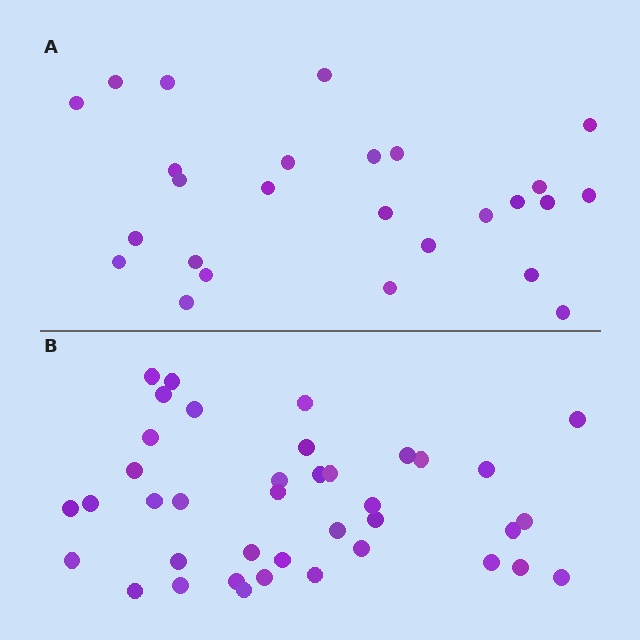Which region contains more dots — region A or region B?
Region B (the bottom region) has more dots.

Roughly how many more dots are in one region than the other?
Region B has approximately 15 more dots than region A.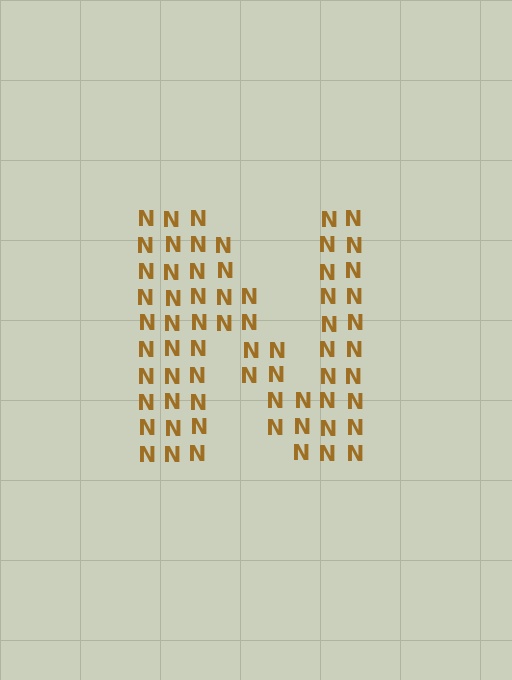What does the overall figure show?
The overall figure shows the letter N.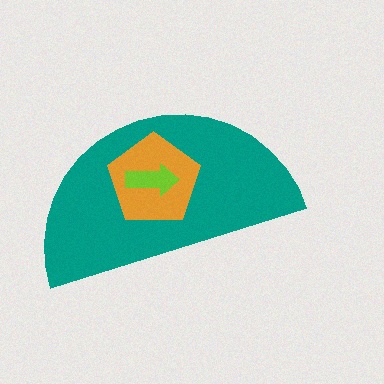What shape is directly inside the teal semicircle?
The orange pentagon.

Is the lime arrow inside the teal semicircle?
Yes.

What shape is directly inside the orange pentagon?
The lime arrow.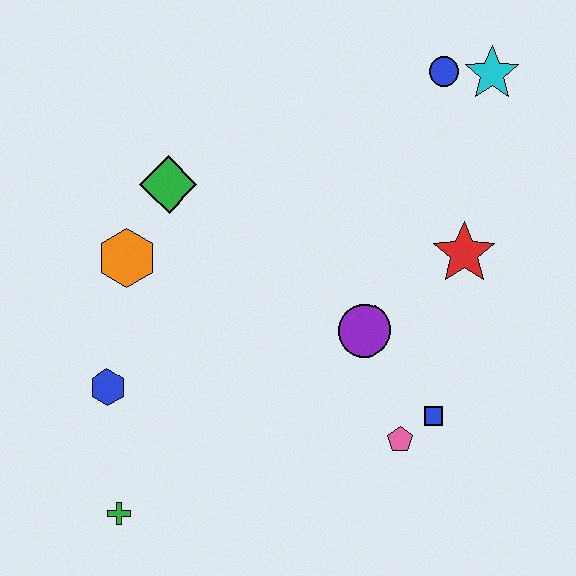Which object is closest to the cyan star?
The blue circle is closest to the cyan star.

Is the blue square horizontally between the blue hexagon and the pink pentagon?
No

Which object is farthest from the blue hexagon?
The cyan star is farthest from the blue hexagon.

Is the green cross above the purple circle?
No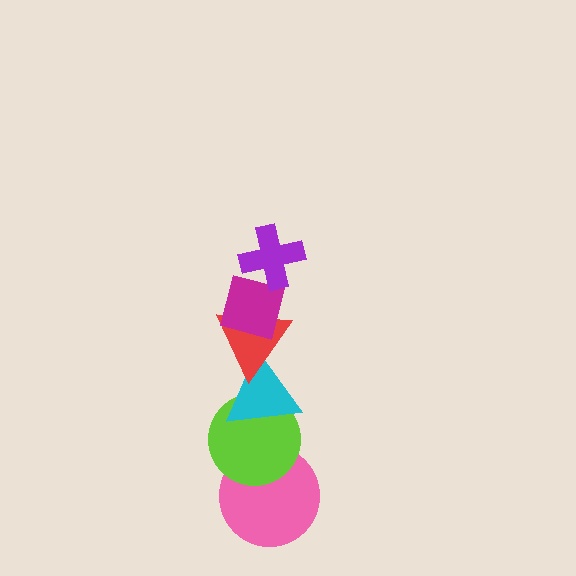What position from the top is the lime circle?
The lime circle is 5th from the top.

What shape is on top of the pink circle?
The lime circle is on top of the pink circle.